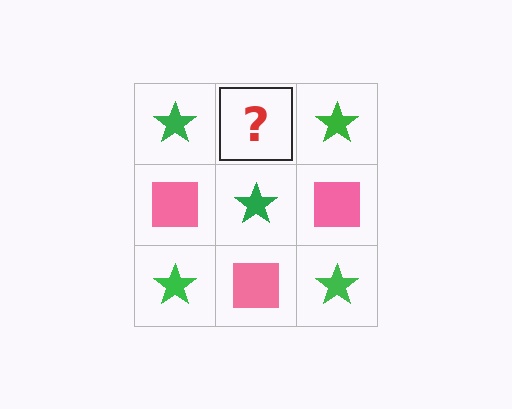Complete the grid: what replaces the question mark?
The question mark should be replaced with a pink square.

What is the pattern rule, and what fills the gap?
The rule is that it alternates green star and pink square in a checkerboard pattern. The gap should be filled with a pink square.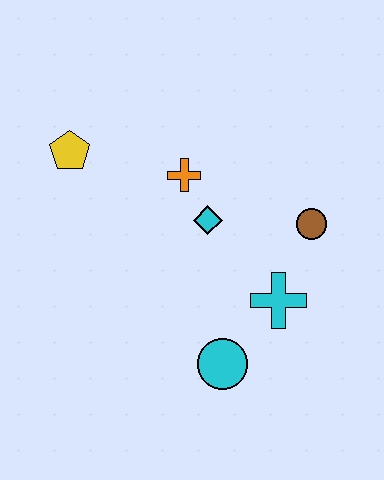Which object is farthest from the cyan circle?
The yellow pentagon is farthest from the cyan circle.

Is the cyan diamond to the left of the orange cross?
No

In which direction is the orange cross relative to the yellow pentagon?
The orange cross is to the right of the yellow pentagon.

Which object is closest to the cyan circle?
The cyan cross is closest to the cyan circle.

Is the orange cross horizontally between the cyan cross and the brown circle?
No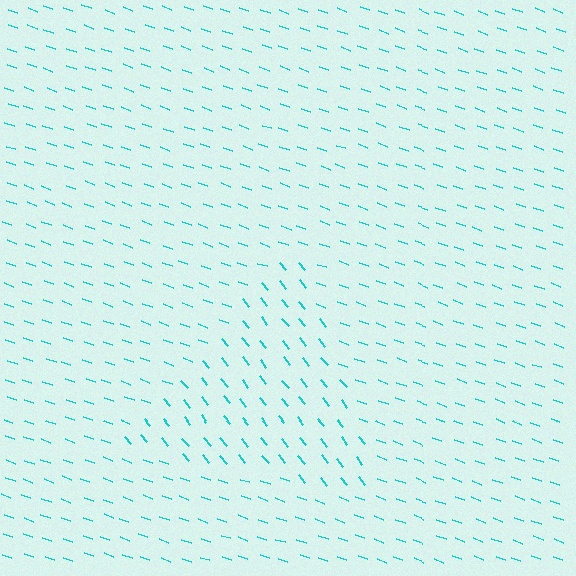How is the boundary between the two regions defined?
The boundary is defined purely by a change in line orientation (approximately 31 degrees difference). All lines are the same color and thickness.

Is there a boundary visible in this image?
Yes, there is a texture boundary formed by a change in line orientation.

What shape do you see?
I see a triangle.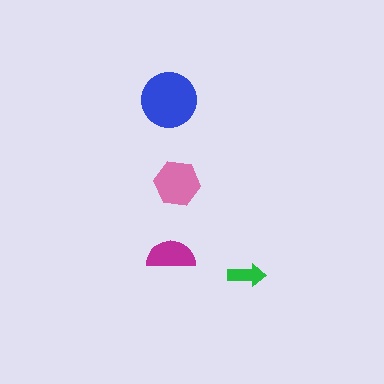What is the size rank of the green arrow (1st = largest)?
4th.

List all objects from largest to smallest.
The blue circle, the pink hexagon, the magenta semicircle, the green arrow.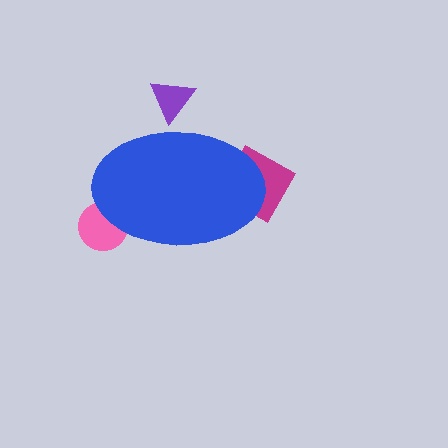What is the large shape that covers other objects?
A blue ellipse.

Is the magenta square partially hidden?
Yes, the magenta square is partially hidden behind the blue ellipse.